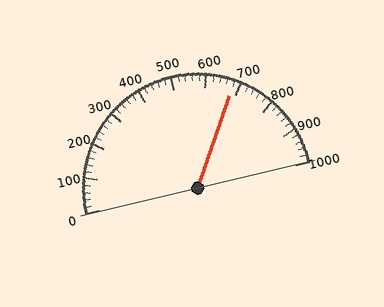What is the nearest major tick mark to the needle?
The nearest major tick mark is 700.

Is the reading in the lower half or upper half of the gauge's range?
The reading is in the upper half of the range (0 to 1000).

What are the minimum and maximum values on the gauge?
The gauge ranges from 0 to 1000.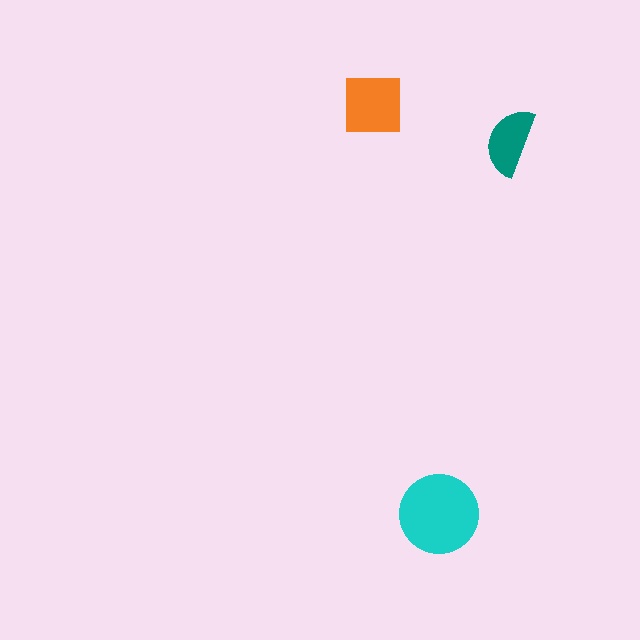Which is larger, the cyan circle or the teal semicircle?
The cyan circle.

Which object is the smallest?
The teal semicircle.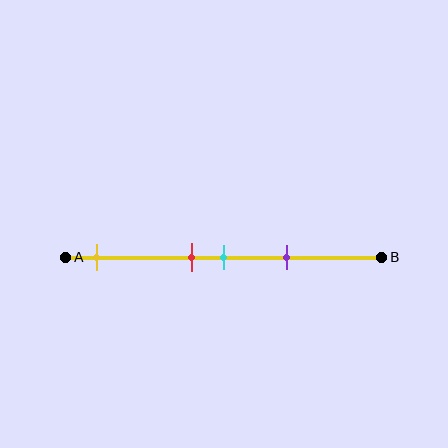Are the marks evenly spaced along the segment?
No, the marks are not evenly spaced.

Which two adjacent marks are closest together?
The red and cyan marks are the closest adjacent pair.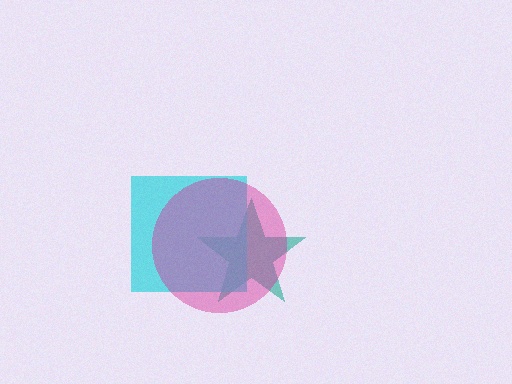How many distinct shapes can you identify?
There are 3 distinct shapes: a teal star, a cyan square, a magenta circle.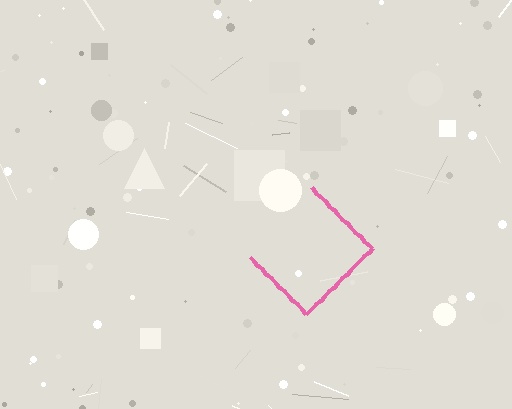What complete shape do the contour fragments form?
The contour fragments form a diamond.